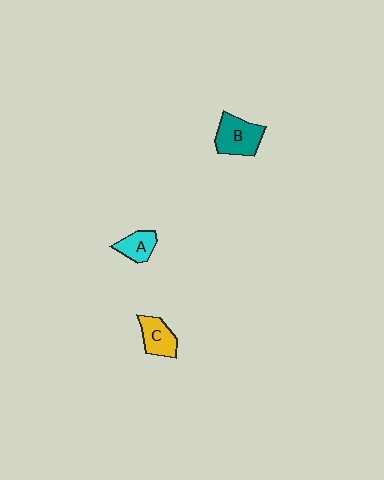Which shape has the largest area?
Shape B (teal).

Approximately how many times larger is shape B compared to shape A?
Approximately 1.6 times.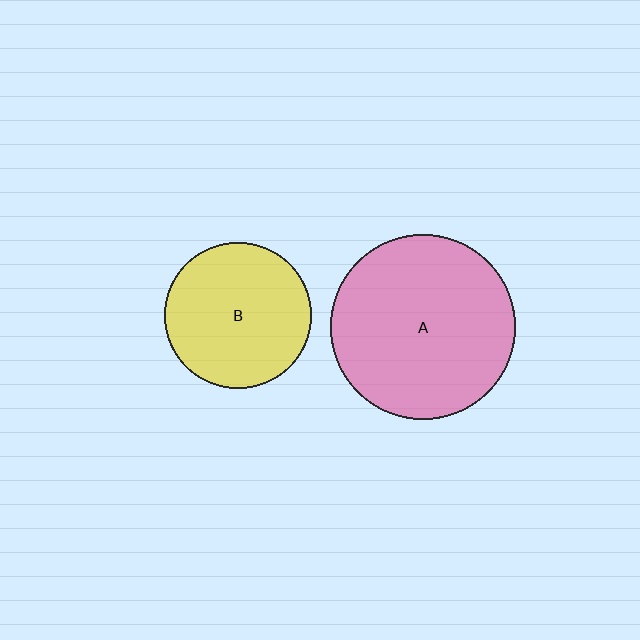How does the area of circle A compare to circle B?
Approximately 1.6 times.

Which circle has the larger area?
Circle A (pink).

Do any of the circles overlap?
No, none of the circles overlap.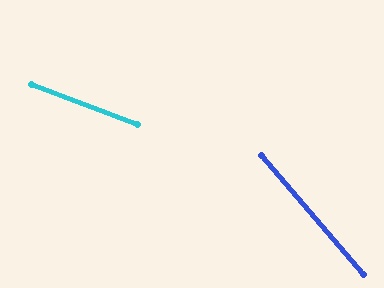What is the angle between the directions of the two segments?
Approximately 29 degrees.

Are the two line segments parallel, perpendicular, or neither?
Neither parallel nor perpendicular — they differ by about 29°.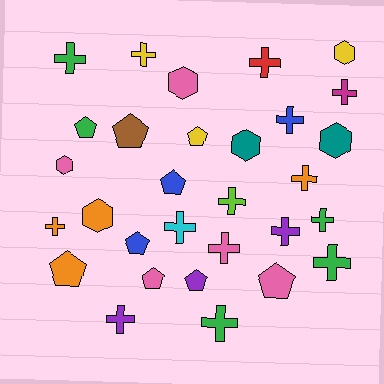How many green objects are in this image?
There are 5 green objects.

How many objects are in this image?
There are 30 objects.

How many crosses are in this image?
There are 15 crosses.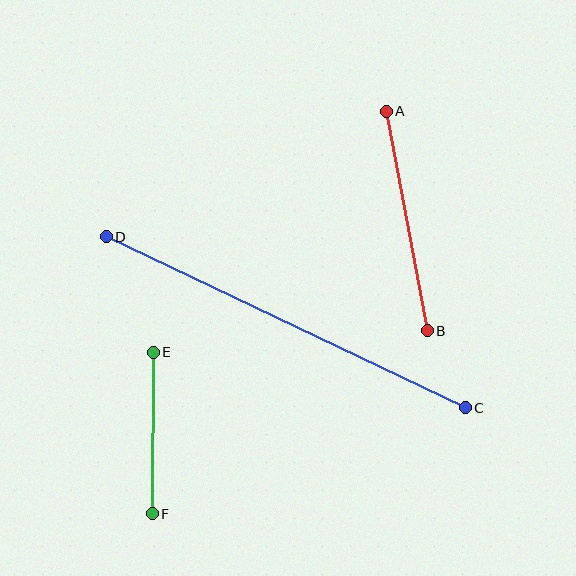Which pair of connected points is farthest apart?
Points C and D are farthest apart.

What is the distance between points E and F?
The distance is approximately 161 pixels.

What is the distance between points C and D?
The distance is approximately 397 pixels.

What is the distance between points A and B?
The distance is approximately 223 pixels.